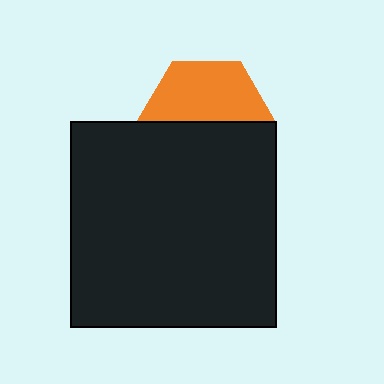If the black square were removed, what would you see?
You would see the complete orange hexagon.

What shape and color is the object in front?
The object in front is a black square.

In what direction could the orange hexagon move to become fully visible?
The orange hexagon could move up. That would shift it out from behind the black square entirely.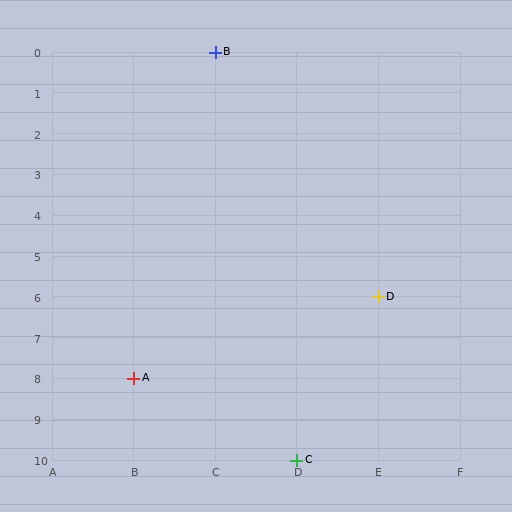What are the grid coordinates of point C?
Point C is at grid coordinates (D, 10).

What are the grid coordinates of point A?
Point A is at grid coordinates (B, 8).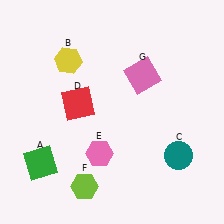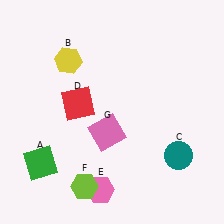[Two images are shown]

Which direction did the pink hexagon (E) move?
The pink hexagon (E) moved down.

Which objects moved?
The objects that moved are: the pink hexagon (E), the pink square (G).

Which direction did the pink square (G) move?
The pink square (G) moved down.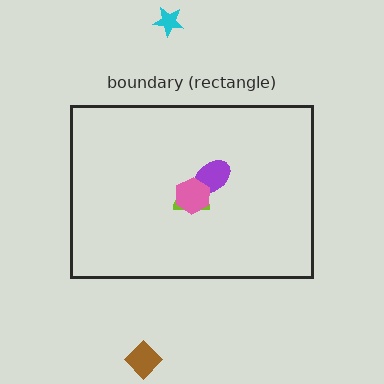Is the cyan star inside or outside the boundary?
Outside.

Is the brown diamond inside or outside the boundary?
Outside.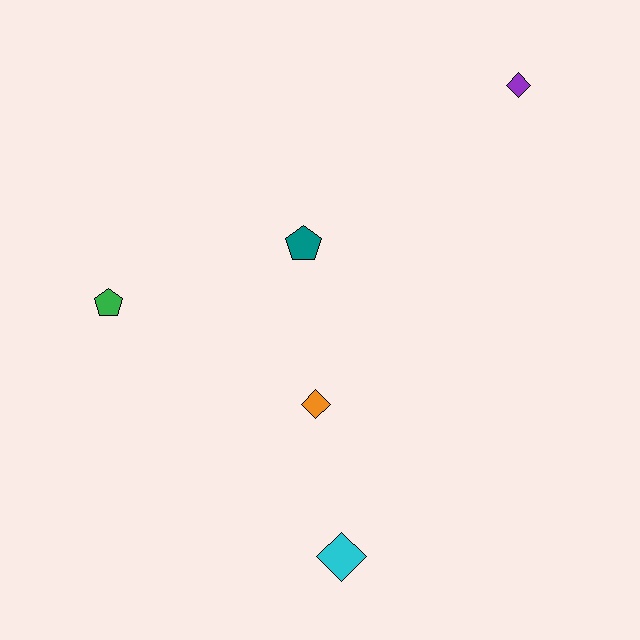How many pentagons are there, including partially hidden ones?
There are 2 pentagons.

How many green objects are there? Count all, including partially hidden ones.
There is 1 green object.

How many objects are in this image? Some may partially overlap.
There are 5 objects.